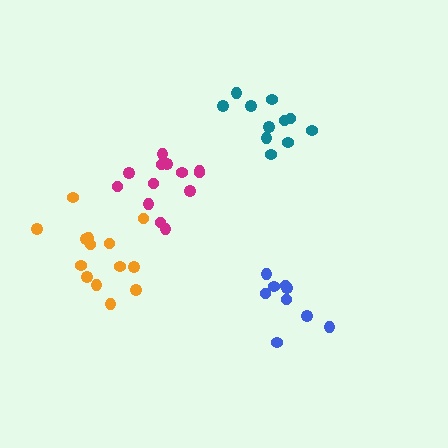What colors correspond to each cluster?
The clusters are colored: blue, magenta, orange, teal.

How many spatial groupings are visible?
There are 4 spatial groupings.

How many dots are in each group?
Group 1: 9 dots, Group 2: 13 dots, Group 3: 14 dots, Group 4: 11 dots (47 total).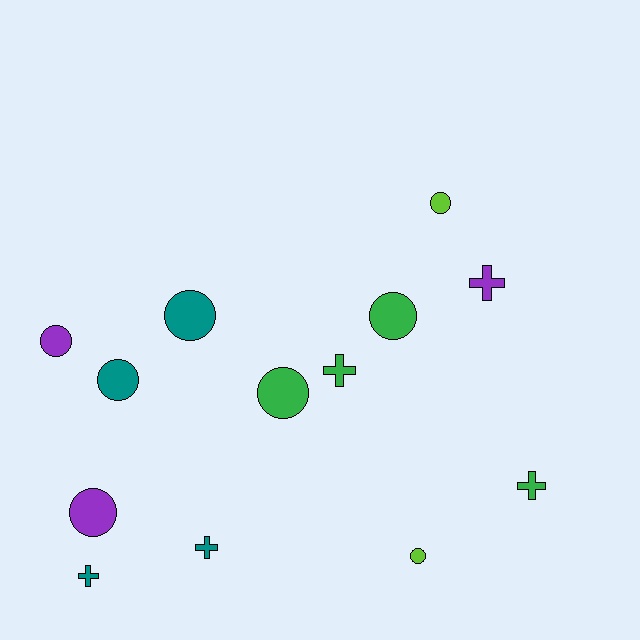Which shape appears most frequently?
Circle, with 8 objects.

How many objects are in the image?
There are 13 objects.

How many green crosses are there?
There are 2 green crosses.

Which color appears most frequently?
Green, with 4 objects.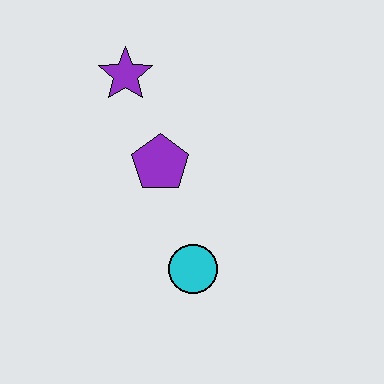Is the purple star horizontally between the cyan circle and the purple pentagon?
No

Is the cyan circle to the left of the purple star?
No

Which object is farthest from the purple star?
The cyan circle is farthest from the purple star.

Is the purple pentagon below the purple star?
Yes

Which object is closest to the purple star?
The purple pentagon is closest to the purple star.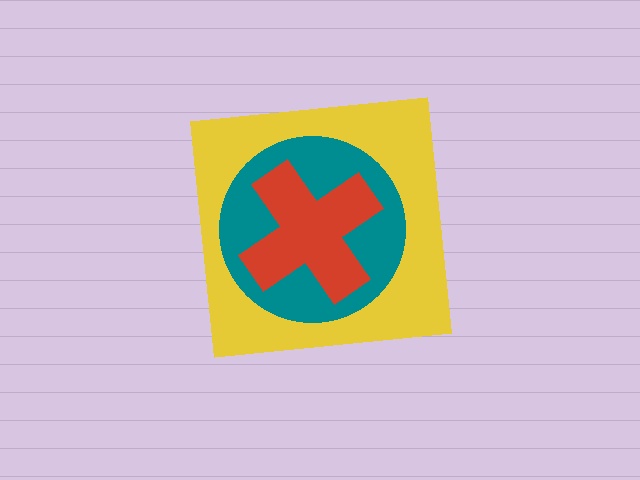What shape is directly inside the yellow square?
The teal circle.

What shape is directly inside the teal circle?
The red cross.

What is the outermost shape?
The yellow square.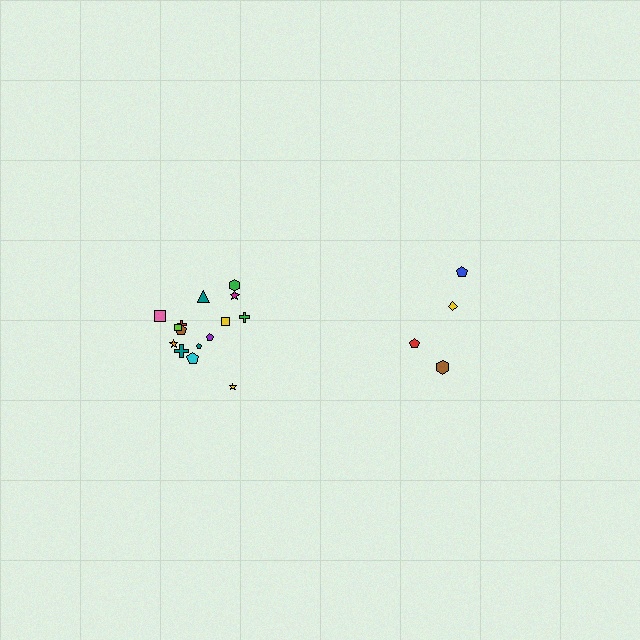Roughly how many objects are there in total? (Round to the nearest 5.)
Roughly 20 objects in total.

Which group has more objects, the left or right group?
The left group.